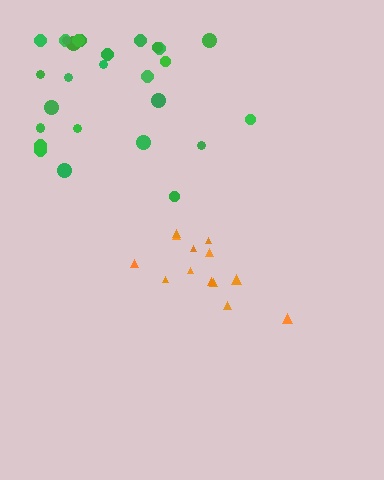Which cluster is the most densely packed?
Orange.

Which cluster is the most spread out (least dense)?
Green.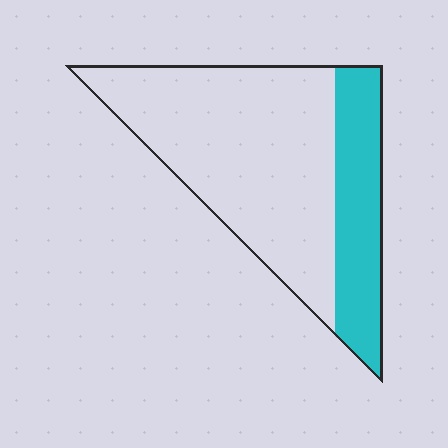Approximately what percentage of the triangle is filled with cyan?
Approximately 30%.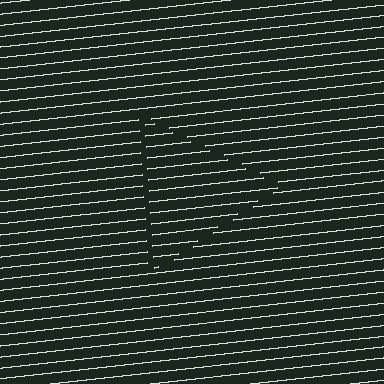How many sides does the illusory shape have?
3 sides — the line-ends trace a triangle.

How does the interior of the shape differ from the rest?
The interior of the shape contains the same grating, shifted by half a period — the contour is defined by the phase discontinuity where line-ends from the inner and outer gratings abut.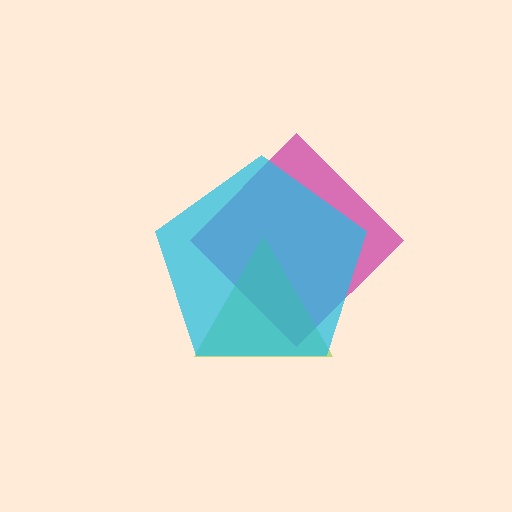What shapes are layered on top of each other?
The layered shapes are: a magenta diamond, a lime triangle, a cyan pentagon.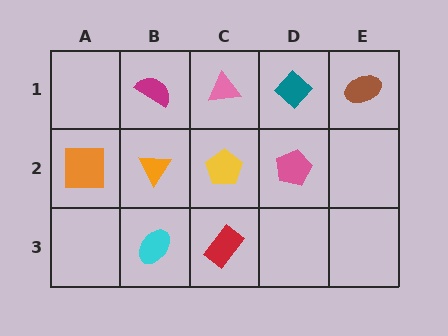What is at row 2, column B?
An orange triangle.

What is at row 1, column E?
A brown ellipse.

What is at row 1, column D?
A teal diamond.